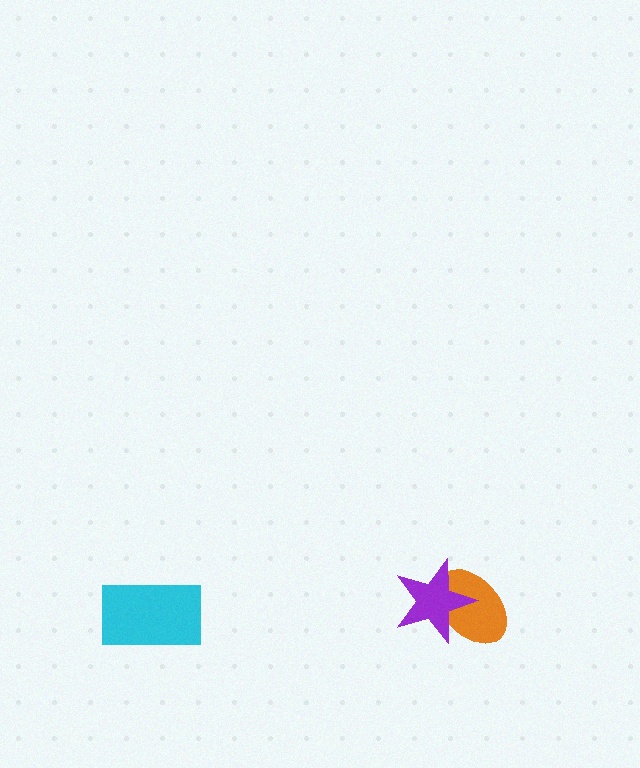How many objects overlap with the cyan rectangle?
0 objects overlap with the cyan rectangle.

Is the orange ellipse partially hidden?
Yes, it is partially covered by another shape.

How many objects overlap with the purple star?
1 object overlaps with the purple star.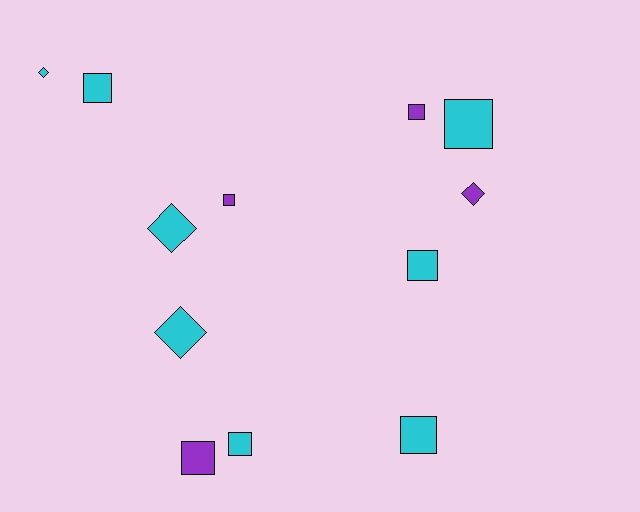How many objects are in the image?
There are 12 objects.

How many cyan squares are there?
There are 5 cyan squares.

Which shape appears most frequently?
Square, with 8 objects.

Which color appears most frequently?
Cyan, with 8 objects.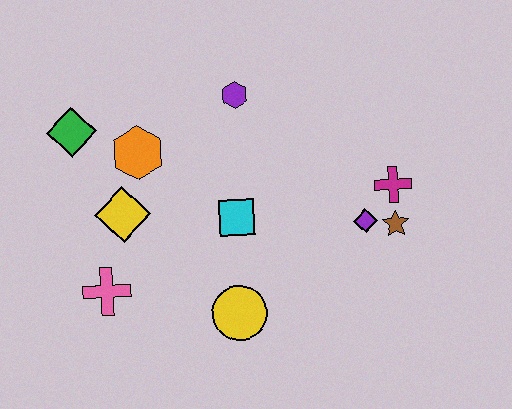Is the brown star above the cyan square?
No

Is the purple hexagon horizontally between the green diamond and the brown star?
Yes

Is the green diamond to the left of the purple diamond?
Yes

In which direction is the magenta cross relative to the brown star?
The magenta cross is above the brown star.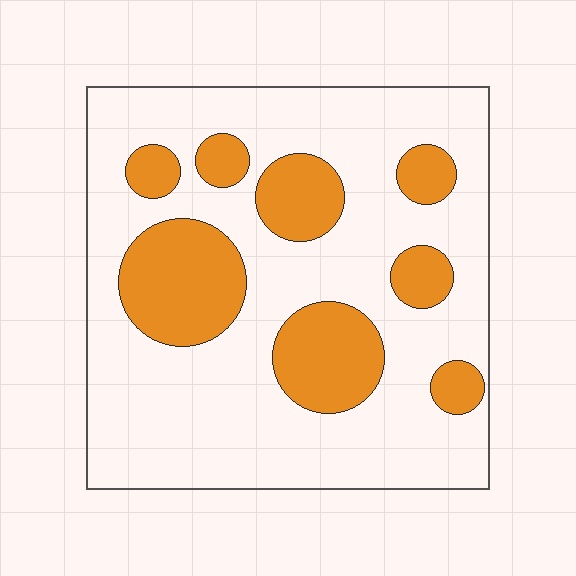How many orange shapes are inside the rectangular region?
8.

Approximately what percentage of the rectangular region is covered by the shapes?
Approximately 25%.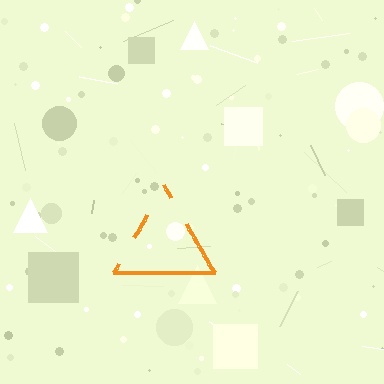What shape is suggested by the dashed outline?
The dashed outline suggests a triangle.